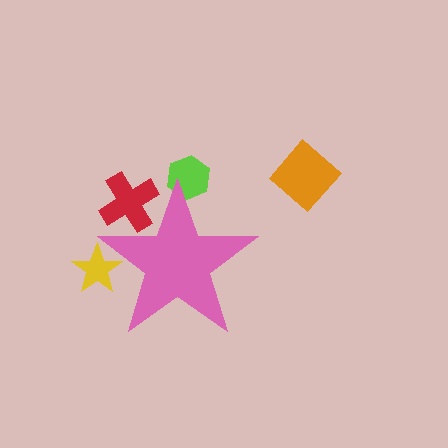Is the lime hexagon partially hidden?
Yes, the lime hexagon is partially hidden behind the pink star.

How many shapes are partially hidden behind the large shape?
3 shapes are partially hidden.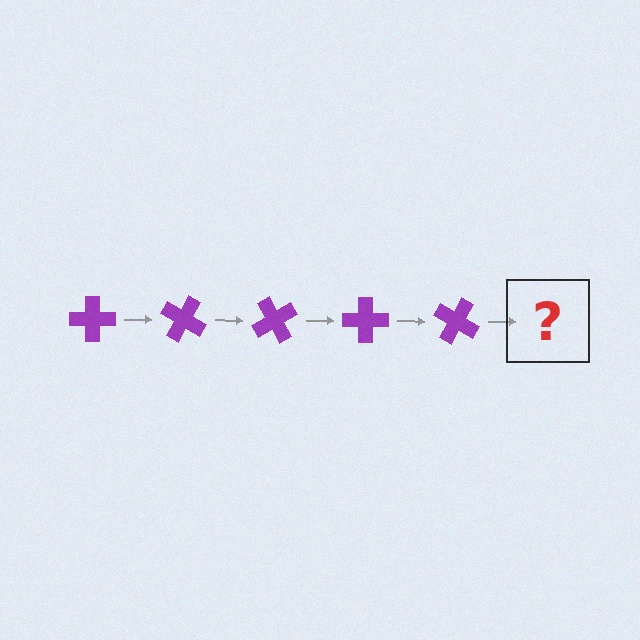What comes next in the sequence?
The next element should be a purple cross rotated 150 degrees.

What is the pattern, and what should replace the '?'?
The pattern is that the cross rotates 30 degrees each step. The '?' should be a purple cross rotated 150 degrees.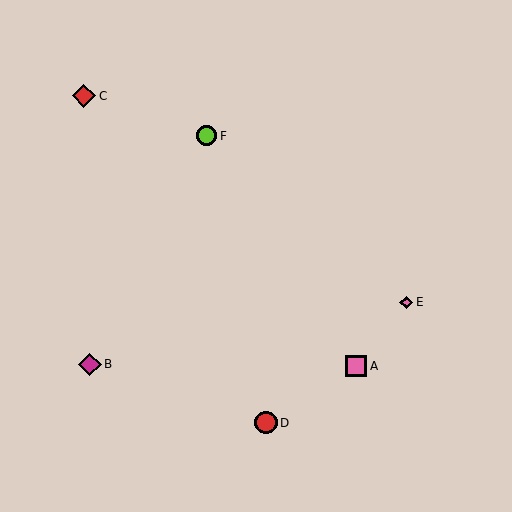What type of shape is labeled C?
Shape C is a red diamond.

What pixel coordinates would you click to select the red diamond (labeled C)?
Click at (84, 96) to select the red diamond C.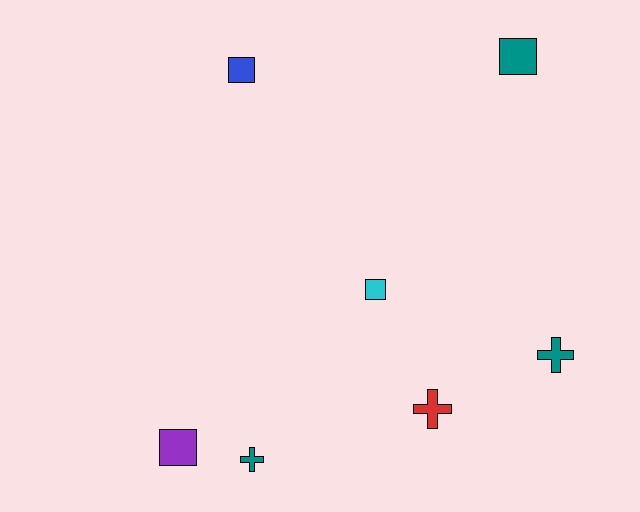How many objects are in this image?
There are 7 objects.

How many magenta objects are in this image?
There are no magenta objects.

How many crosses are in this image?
There are 3 crosses.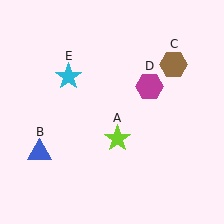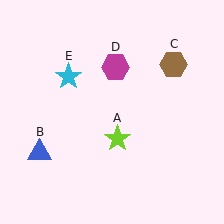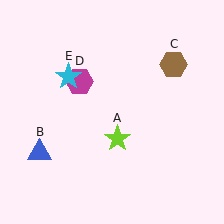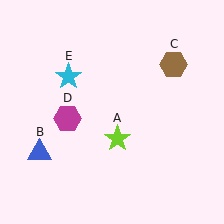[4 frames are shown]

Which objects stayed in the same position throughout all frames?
Lime star (object A) and blue triangle (object B) and brown hexagon (object C) and cyan star (object E) remained stationary.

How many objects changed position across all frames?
1 object changed position: magenta hexagon (object D).